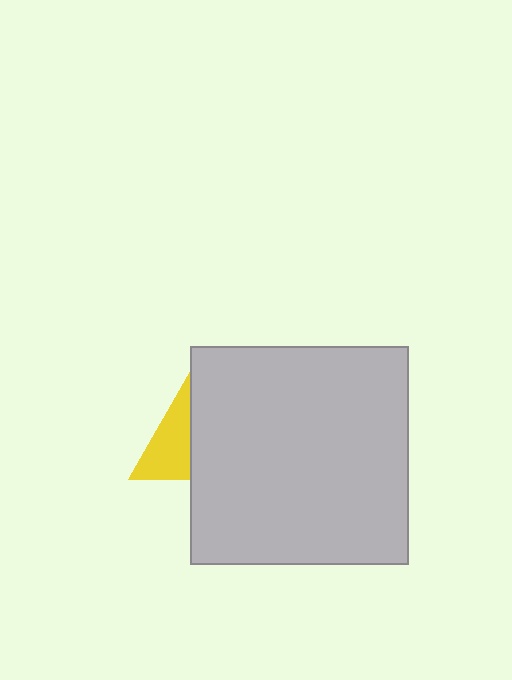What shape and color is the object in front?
The object in front is a light gray square.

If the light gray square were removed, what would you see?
You would see the complete yellow triangle.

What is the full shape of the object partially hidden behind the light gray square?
The partially hidden object is a yellow triangle.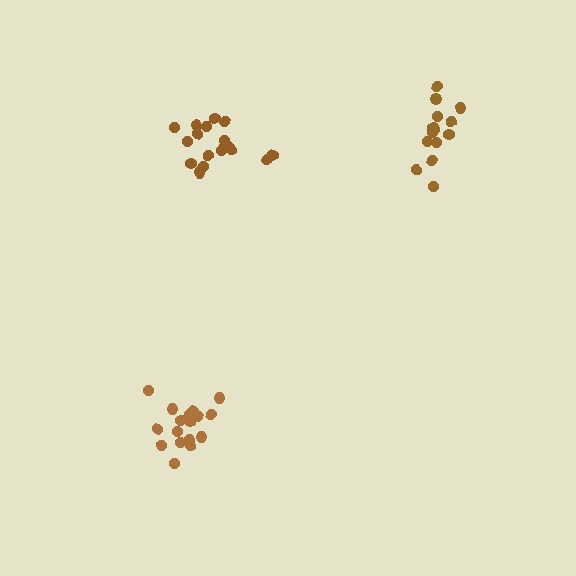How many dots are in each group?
Group 1: 18 dots, Group 2: 18 dots, Group 3: 14 dots (50 total).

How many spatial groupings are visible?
There are 3 spatial groupings.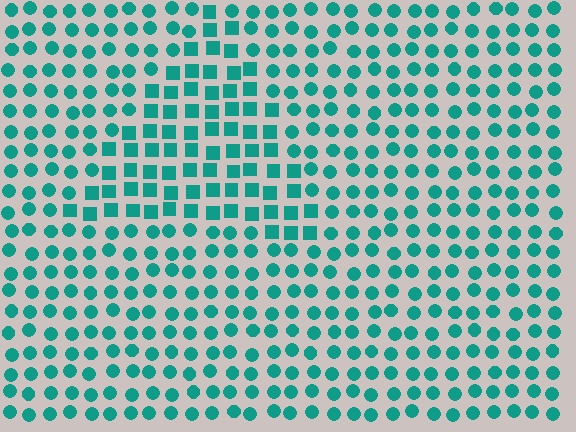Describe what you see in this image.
The image is filled with small teal elements arranged in a uniform grid. A triangle-shaped region contains squares, while the surrounding area contains circles. The boundary is defined purely by the change in element shape.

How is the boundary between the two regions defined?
The boundary is defined by a change in element shape: squares inside vs. circles outside. All elements share the same color and spacing.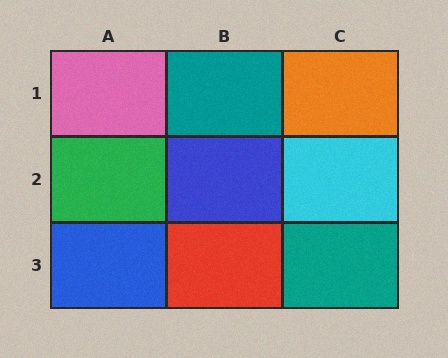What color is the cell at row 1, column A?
Pink.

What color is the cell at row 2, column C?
Cyan.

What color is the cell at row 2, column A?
Green.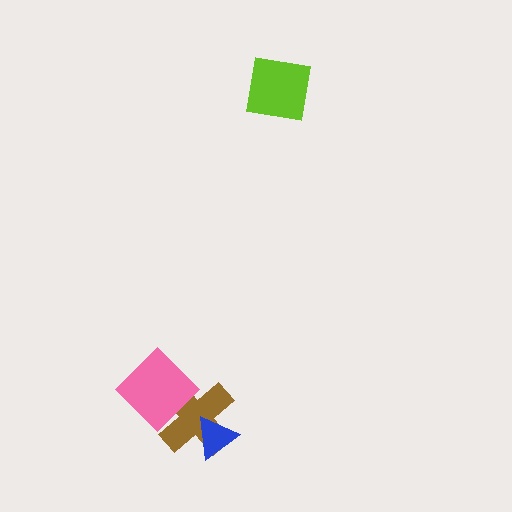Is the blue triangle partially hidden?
No, no other shape covers it.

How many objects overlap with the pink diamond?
1 object overlaps with the pink diamond.